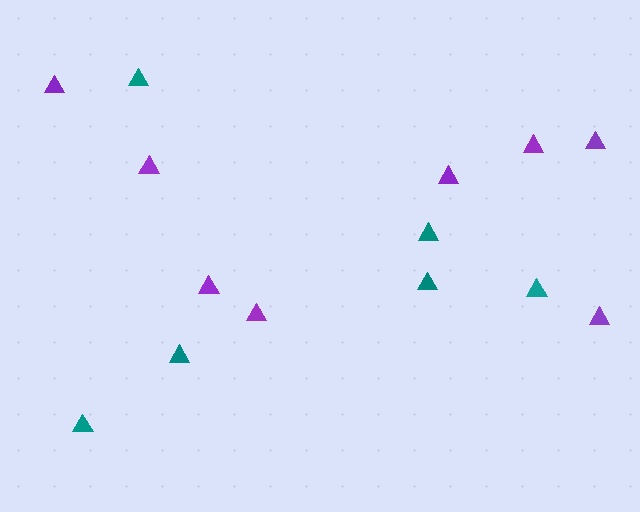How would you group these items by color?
There are 2 groups: one group of teal triangles (6) and one group of purple triangles (8).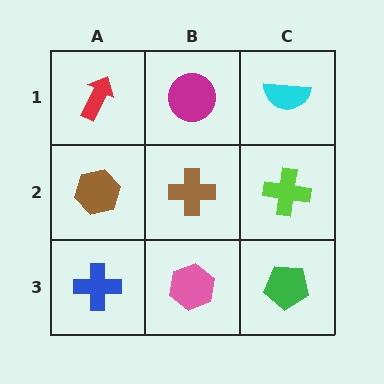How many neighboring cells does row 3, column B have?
3.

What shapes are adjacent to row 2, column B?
A magenta circle (row 1, column B), a pink hexagon (row 3, column B), a brown hexagon (row 2, column A), a lime cross (row 2, column C).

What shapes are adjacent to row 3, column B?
A brown cross (row 2, column B), a blue cross (row 3, column A), a green pentagon (row 3, column C).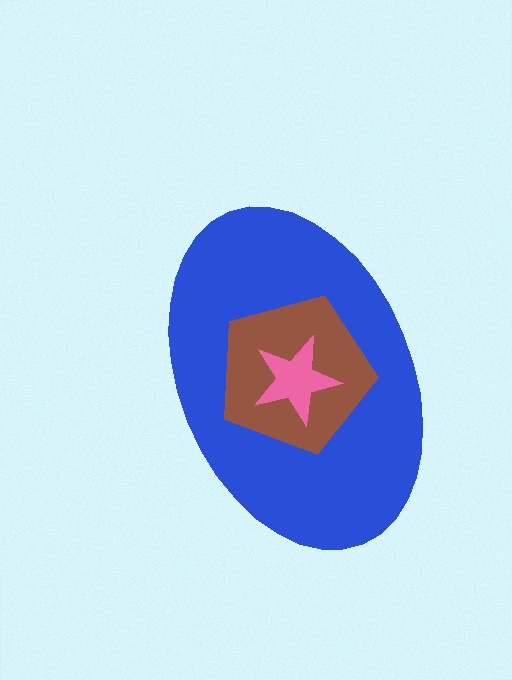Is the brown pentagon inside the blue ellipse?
Yes.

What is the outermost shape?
The blue ellipse.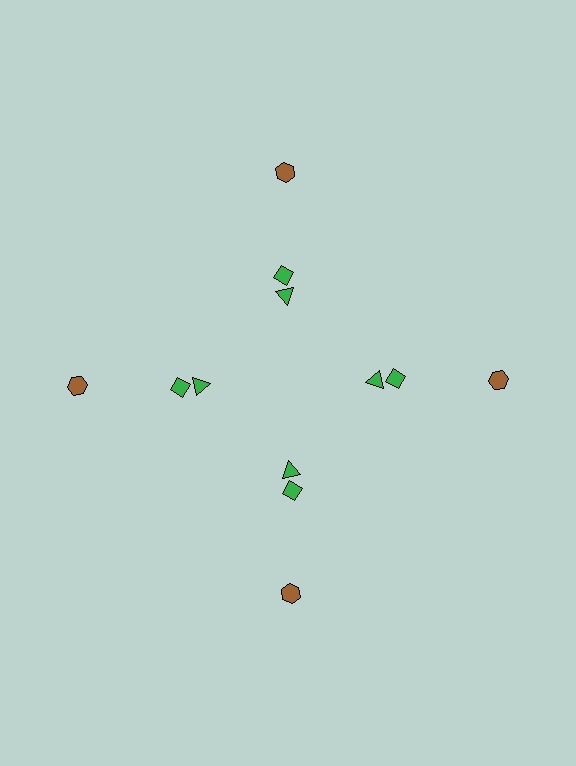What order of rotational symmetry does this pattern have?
This pattern has 4-fold rotational symmetry.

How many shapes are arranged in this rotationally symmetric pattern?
There are 12 shapes, arranged in 4 groups of 3.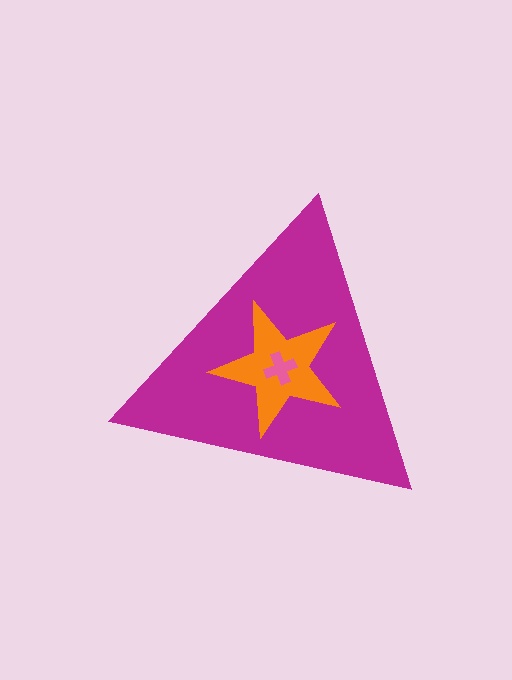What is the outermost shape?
The magenta triangle.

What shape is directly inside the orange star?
The pink cross.